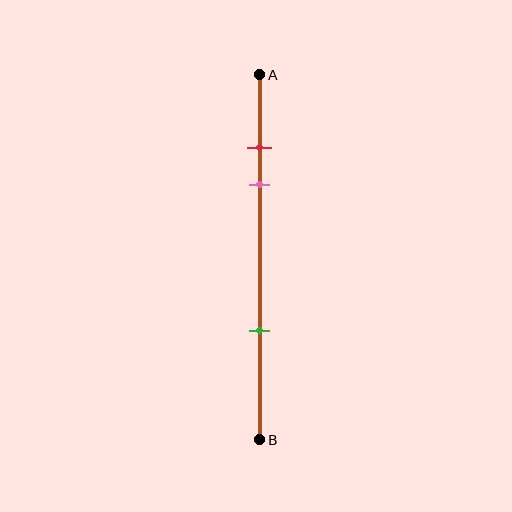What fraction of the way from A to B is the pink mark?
The pink mark is approximately 30% (0.3) of the way from A to B.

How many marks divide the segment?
There are 3 marks dividing the segment.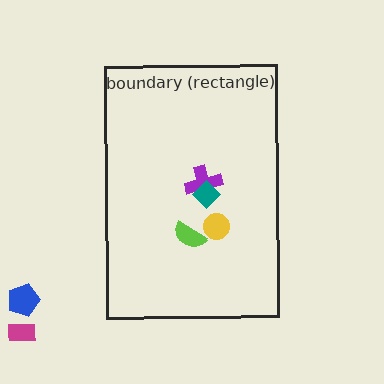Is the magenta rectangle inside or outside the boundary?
Outside.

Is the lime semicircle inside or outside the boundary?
Inside.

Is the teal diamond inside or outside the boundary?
Inside.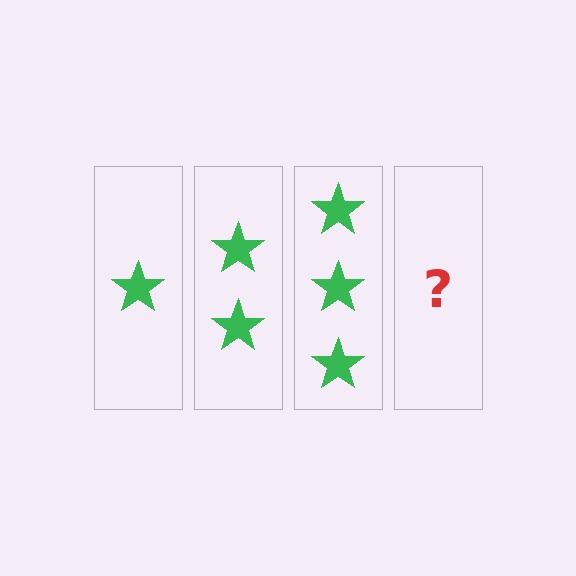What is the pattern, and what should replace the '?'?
The pattern is that each step adds one more star. The '?' should be 4 stars.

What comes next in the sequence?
The next element should be 4 stars.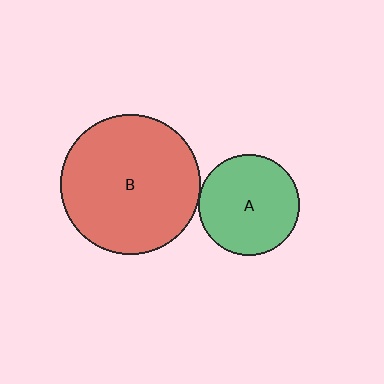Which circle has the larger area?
Circle B (red).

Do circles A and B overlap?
Yes.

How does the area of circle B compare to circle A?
Approximately 1.9 times.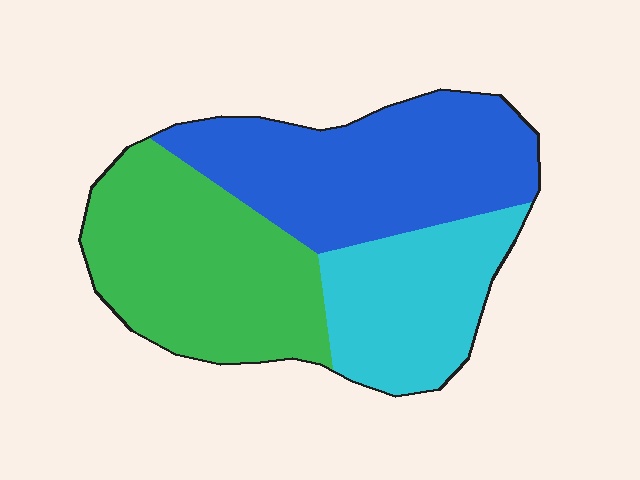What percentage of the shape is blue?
Blue covers 38% of the shape.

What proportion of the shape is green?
Green covers 37% of the shape.